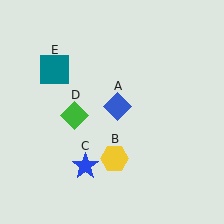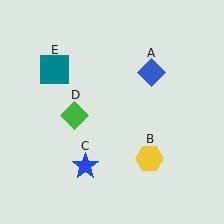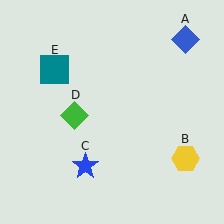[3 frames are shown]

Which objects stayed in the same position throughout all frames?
Blue star (object C) and green diamond (object D) and teal square (object E) remained stationary.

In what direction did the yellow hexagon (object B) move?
The yellow hexagon (object B) moved right.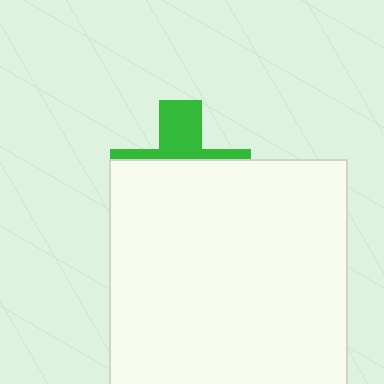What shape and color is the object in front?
The object in front is a white square.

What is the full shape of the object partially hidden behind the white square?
The partially hidden object is a green cross.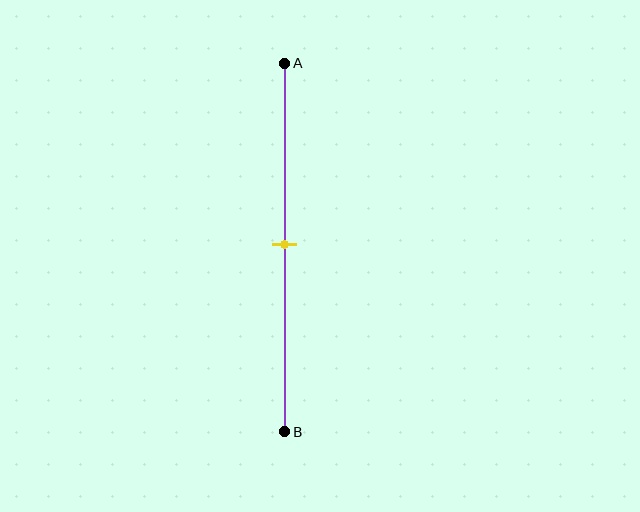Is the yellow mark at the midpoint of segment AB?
Yes, the mark is approximately at the midpoint.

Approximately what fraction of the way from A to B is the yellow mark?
The yellow mark is approximately 50% of the way from A to B.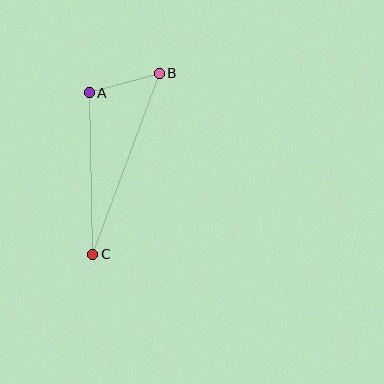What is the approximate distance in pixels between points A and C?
The distance between A and C is approximately 161 pixels.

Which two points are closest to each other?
Points A and B are closest to each other.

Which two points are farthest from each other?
Points B and C are farthest from each other.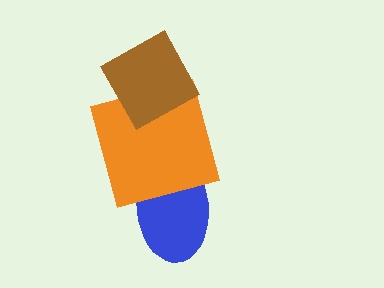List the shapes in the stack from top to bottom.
From top to bottom: the brown diamond, the orange square, the blue ellipse.